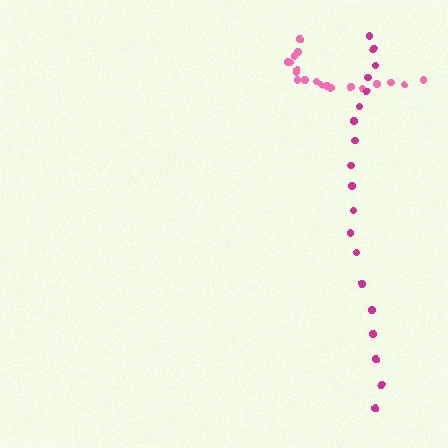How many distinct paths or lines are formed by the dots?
There are 2 distinct paths.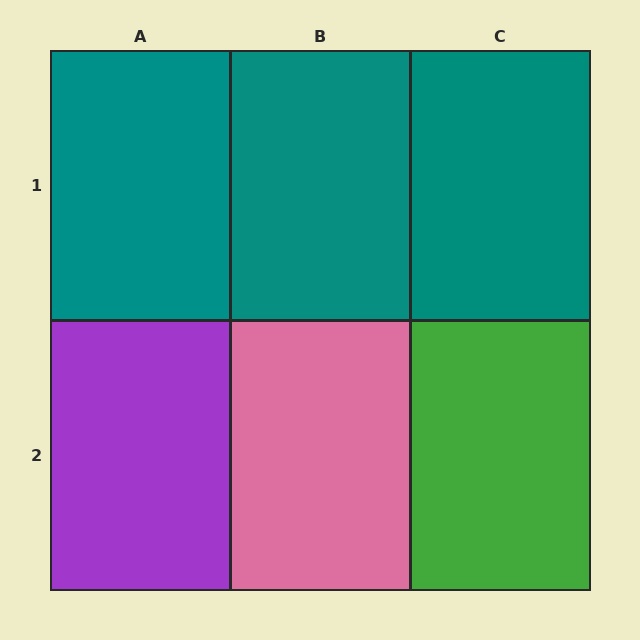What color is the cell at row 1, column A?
Teal.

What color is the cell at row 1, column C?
Teal.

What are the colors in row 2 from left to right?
Purple, pink, green.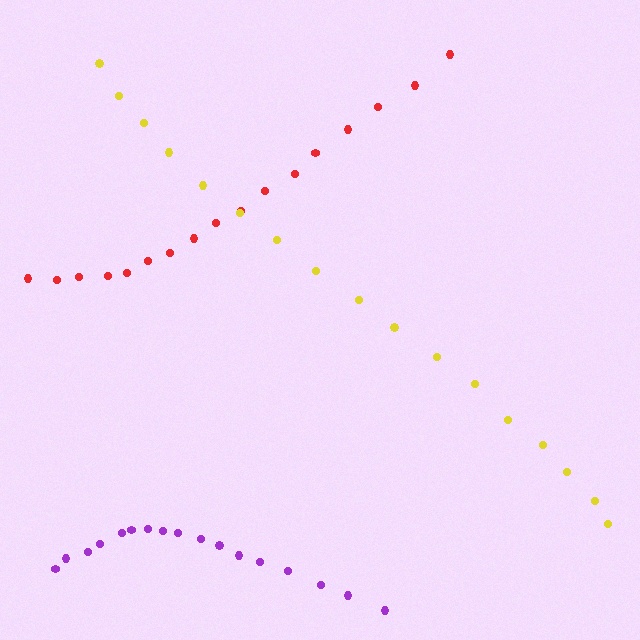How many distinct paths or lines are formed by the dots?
There are 3 distinct paths.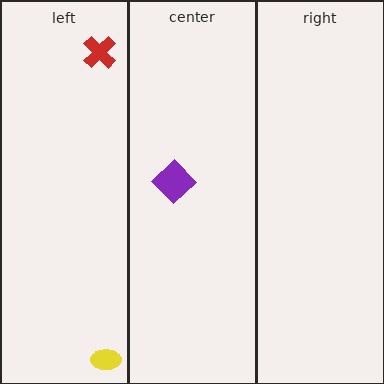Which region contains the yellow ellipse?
The left region.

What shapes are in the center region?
The purple diamond.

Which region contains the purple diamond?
The center region.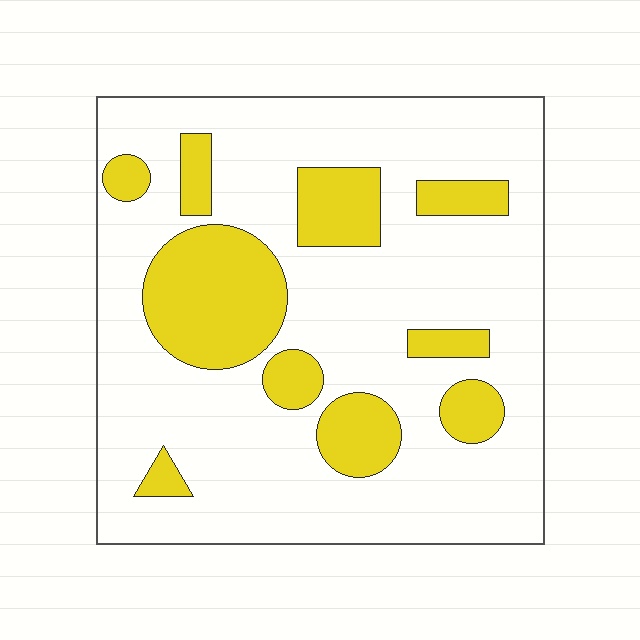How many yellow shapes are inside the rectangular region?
10.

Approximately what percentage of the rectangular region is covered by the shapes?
Approximately 25%.